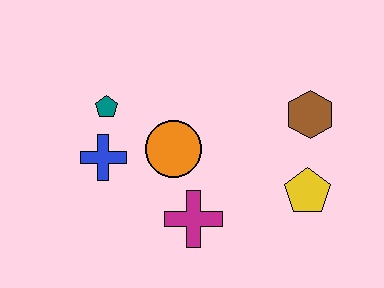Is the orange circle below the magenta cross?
No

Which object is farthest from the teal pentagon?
The yellow pentagon is farthest from the teal pentagon.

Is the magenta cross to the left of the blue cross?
No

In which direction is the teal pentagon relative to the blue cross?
The teal pentagon is above the blue cross.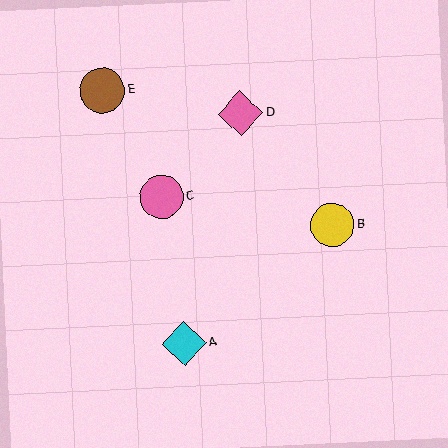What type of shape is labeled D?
Shape D is a pink diamond.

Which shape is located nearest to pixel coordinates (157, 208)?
The pink circle (labeled C) at (162, 197) is nearest to that location.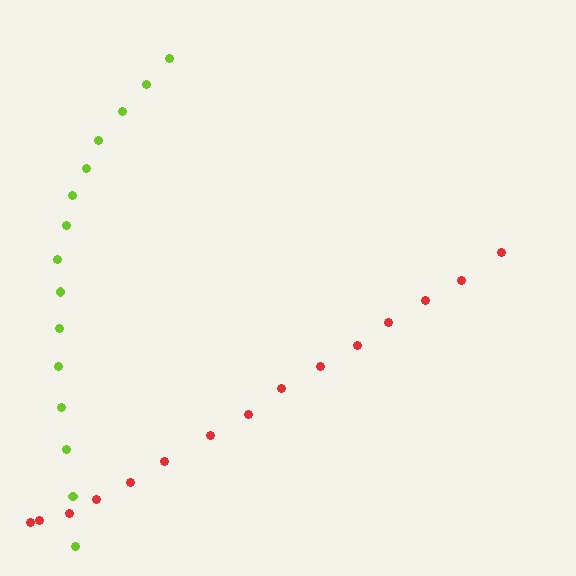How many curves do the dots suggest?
There are 2 distinct paths.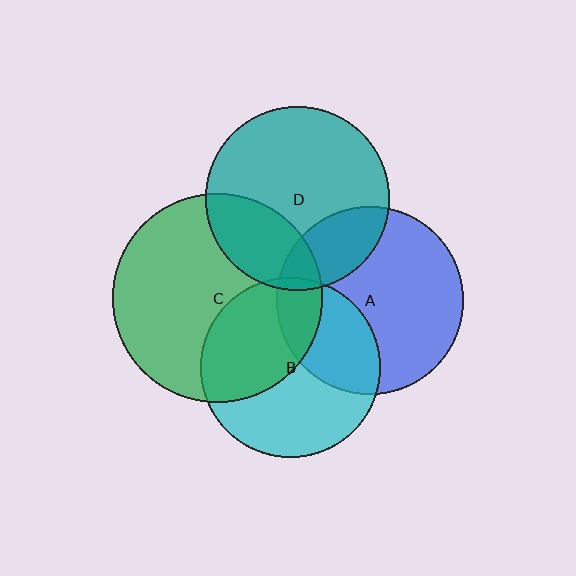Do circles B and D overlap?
Yes.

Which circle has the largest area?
Circle C (green).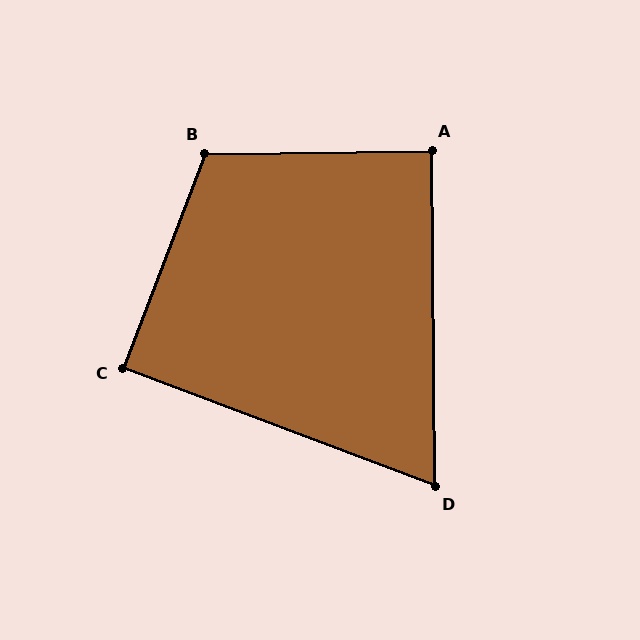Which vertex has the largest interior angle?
B, at approximately 111 degrees.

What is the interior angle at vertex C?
Approximately 90 degrees (approximately right).